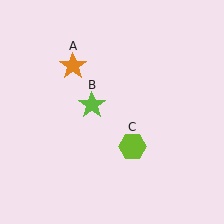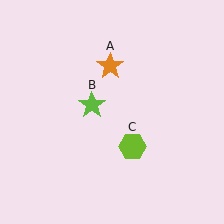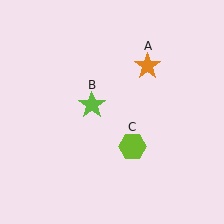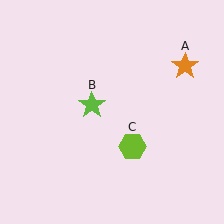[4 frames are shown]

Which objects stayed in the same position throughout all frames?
Lime star (object B) and lime hexagon (object C) remained stationary.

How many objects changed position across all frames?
1 object changed position: orange star (object A).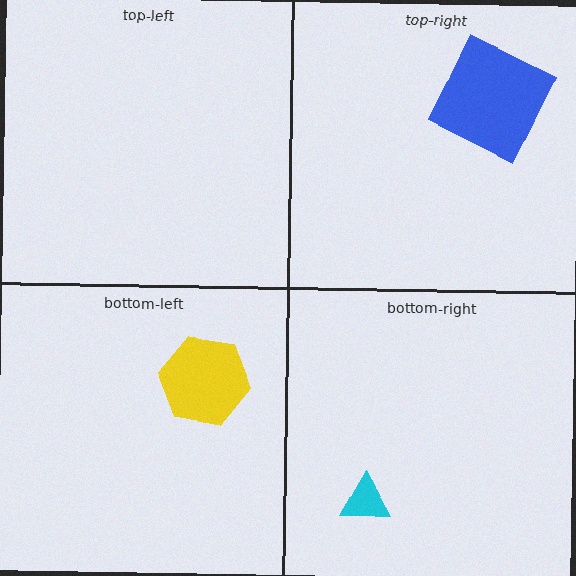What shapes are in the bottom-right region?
The cyan triangle.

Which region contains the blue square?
The top-right region.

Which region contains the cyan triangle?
The bottom-right region.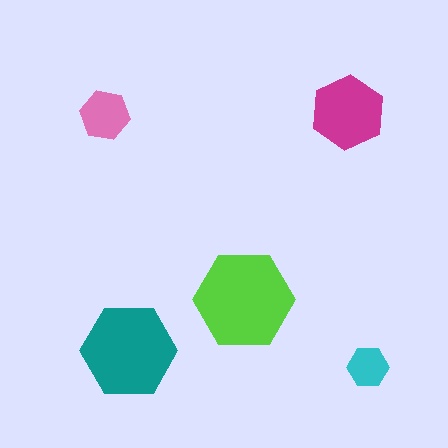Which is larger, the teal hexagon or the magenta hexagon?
The teal one.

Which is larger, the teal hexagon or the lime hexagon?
The lime one.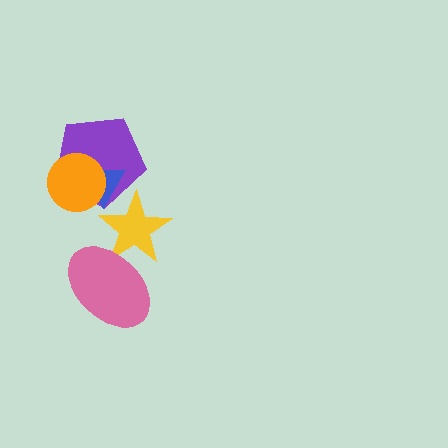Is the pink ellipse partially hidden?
No, no other shape covers it.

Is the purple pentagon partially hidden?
Yes, it is partially covered by another shape.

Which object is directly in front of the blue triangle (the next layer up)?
The orange circle is directly in front of the blue triangle.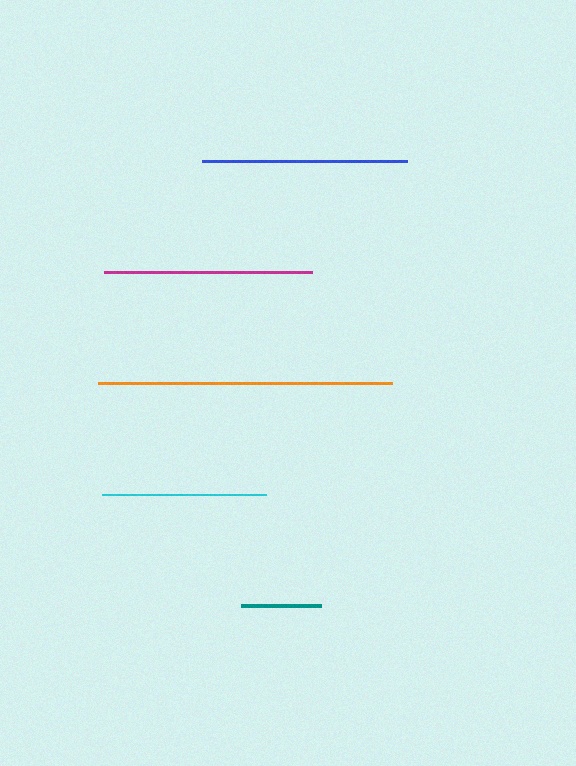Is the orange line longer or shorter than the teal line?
The orange line is longer than the teal line.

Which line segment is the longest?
The orange line is the longest at approximately 295 pixels.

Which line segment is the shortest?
The teal line is the shortest at approximately 80 pixels.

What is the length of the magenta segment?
The magenta segment is approximately 207 pixels long.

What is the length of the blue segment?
The blue segment is approximately 206 pixels long.